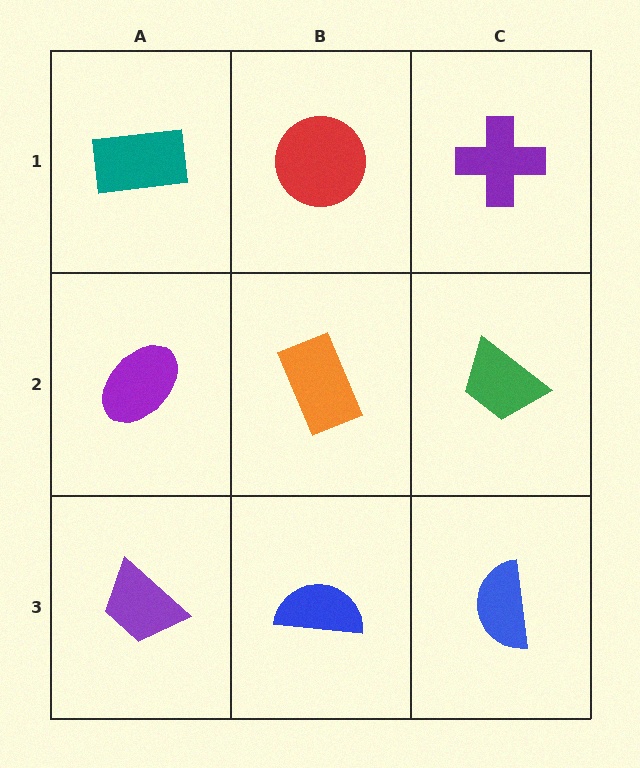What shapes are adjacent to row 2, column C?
A purple cross (row 1, column C), a blue semicircle (row 3, column C), an orange rectangle (row 2, column B).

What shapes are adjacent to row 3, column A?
A purple ellipse (row 2, column A), a blue semicircle (row 3, column B).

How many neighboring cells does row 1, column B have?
3.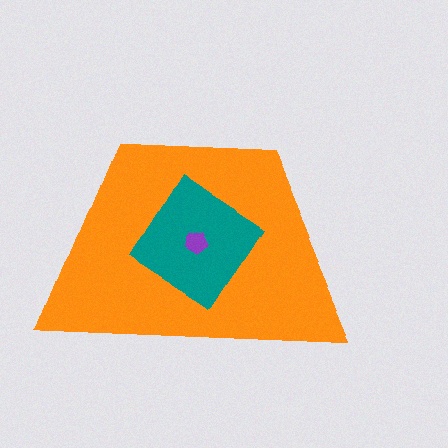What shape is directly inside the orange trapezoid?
The teal diamond.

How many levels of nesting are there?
3.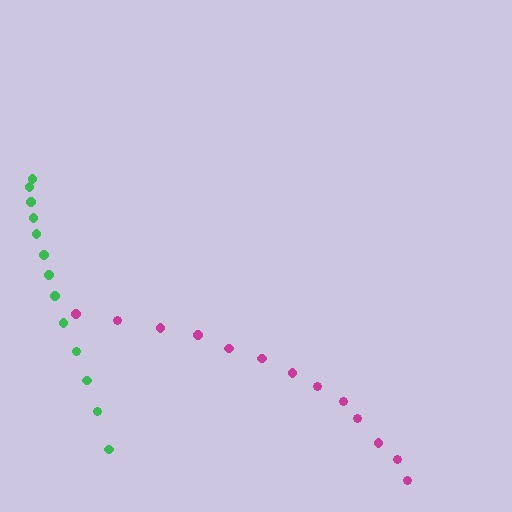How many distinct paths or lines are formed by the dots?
There are 2 distinct paths.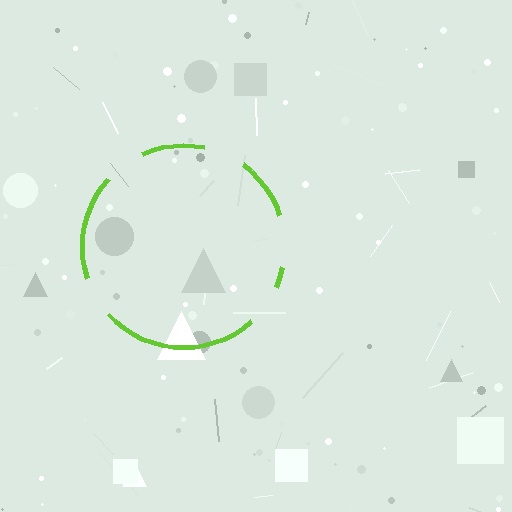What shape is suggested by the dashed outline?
The dashed outline suggests a circle.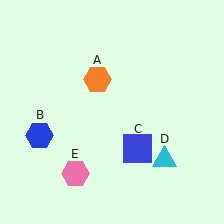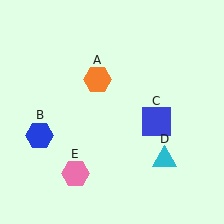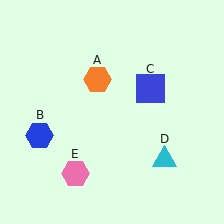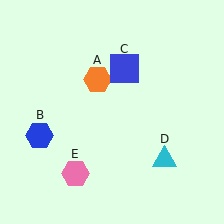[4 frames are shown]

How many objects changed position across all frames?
1 object changed position: blue square (object C).